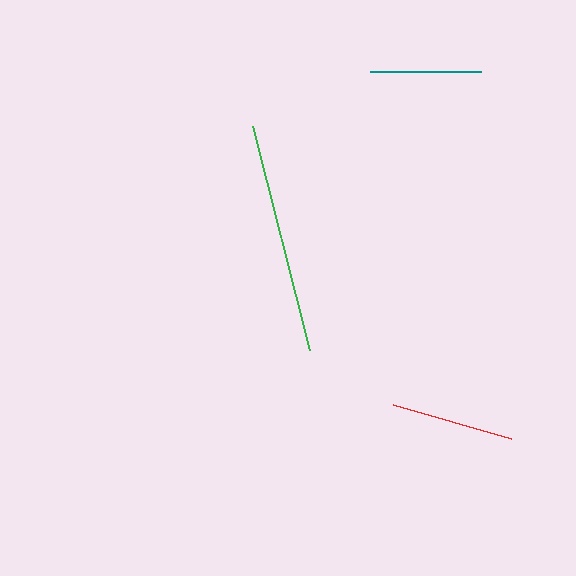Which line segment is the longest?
The green line is the longest at approximately 232 pixels.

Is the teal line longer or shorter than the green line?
The green line is longer than the teal line.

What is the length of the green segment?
The green segment is approximately 232 pixels long.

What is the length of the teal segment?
The teal segment is approximately 111 pixels long.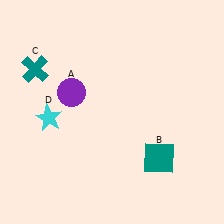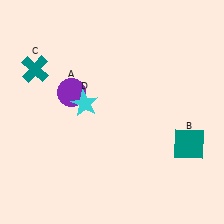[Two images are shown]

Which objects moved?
The objects that moved are: the teal square (B), the cyan star (D).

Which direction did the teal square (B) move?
The teal square (B) moved right.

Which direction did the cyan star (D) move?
The cyan star (D) moved right.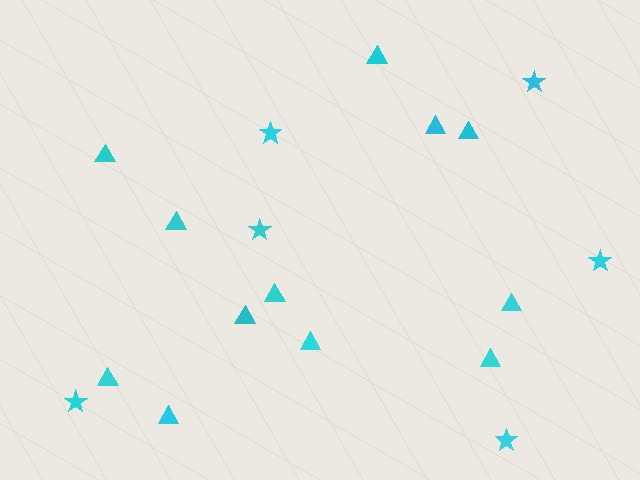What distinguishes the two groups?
There are 2 groups: one group of triangles (12) and one group of stars (6).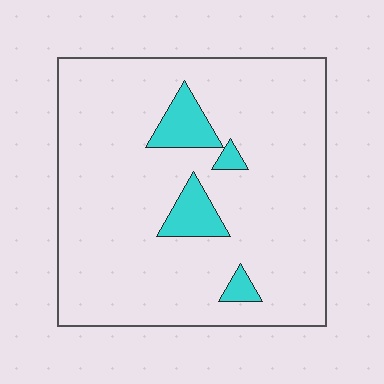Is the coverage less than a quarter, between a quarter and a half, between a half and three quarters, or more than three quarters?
Less than a quarter.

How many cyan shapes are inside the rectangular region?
4.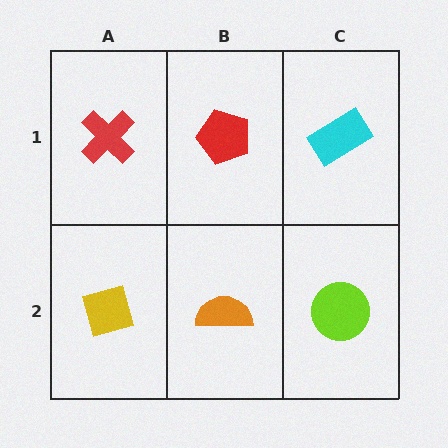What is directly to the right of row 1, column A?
A red pentagon.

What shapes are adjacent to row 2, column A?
A red cross (row 1, column A), an orange semicircle (row 2, column B).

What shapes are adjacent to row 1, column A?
A yellow diamond (row 2, column A), a red pentagon (row 1, column B).